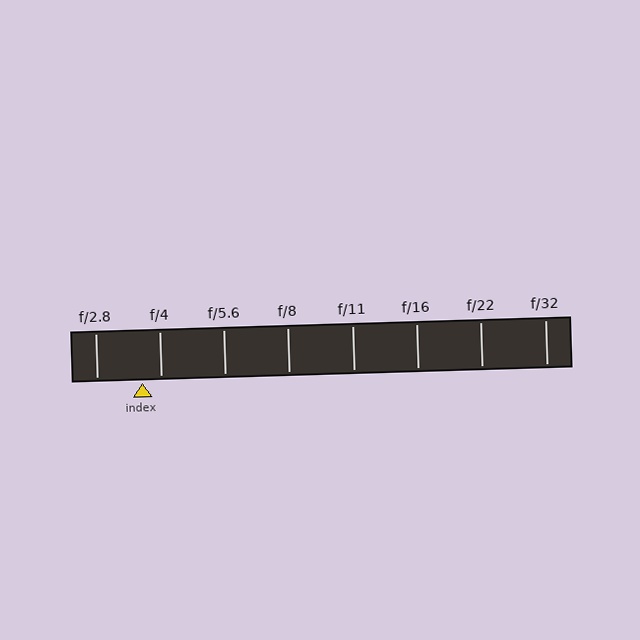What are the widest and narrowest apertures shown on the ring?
The widest aperture shown is f/2.8 and the narrowest is f/32.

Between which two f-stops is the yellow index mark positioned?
The index mark is between f/2.8 and f/4.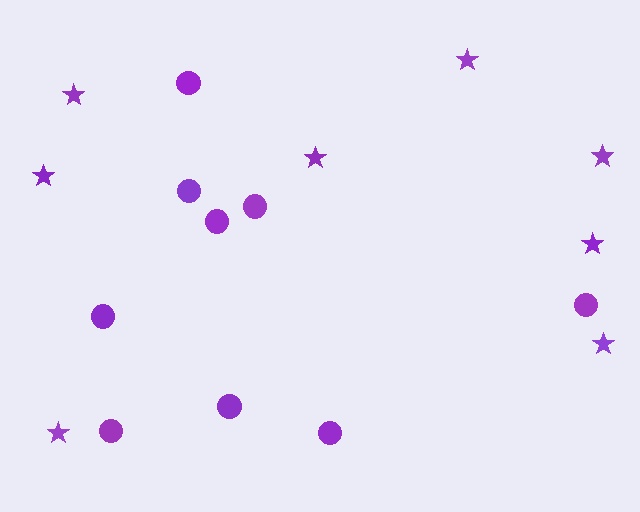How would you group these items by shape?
There are 2 groups: one group of circles (9) and one group of stars (8).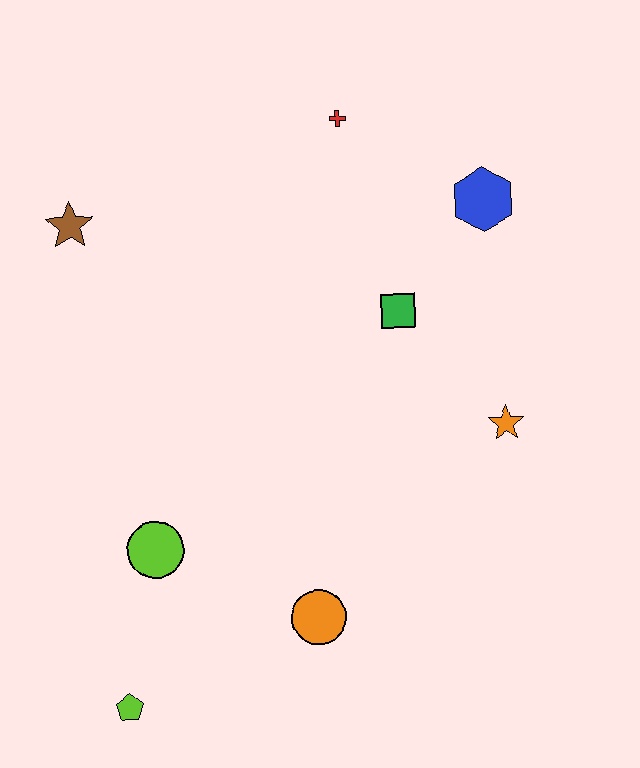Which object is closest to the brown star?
The red cross is closest to the brown star.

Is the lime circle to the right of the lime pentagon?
Yes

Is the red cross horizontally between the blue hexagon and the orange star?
No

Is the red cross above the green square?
Yes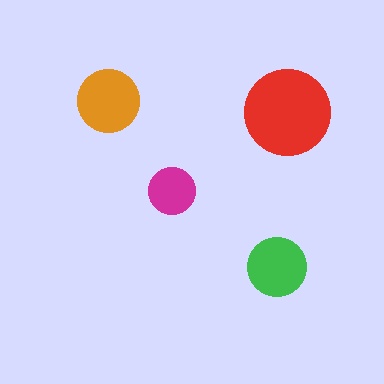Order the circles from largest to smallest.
the red one, the orange one, the green one, the magenta one.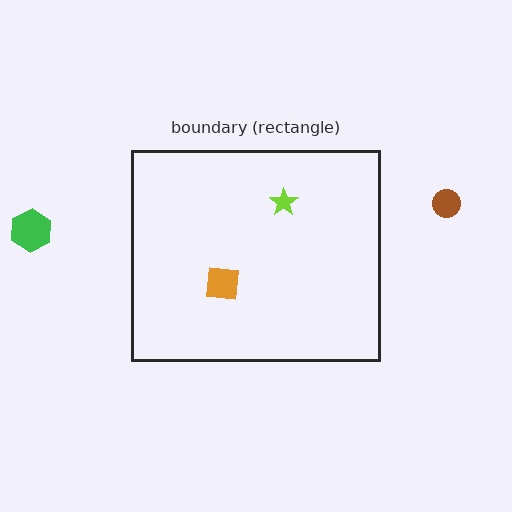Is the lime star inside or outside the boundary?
Inside.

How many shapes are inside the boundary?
2 inside, 2 outside.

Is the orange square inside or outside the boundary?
Inside.